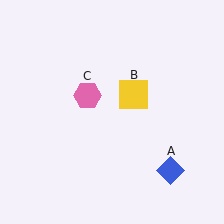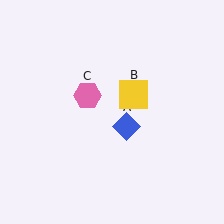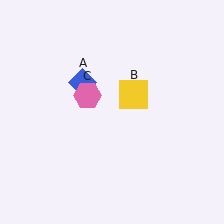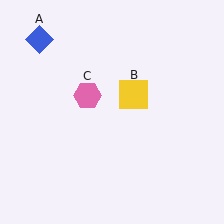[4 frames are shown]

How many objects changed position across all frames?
1 object changed position: blue diamond (object A).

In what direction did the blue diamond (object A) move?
The blue diamond (object A) moved up and to the left.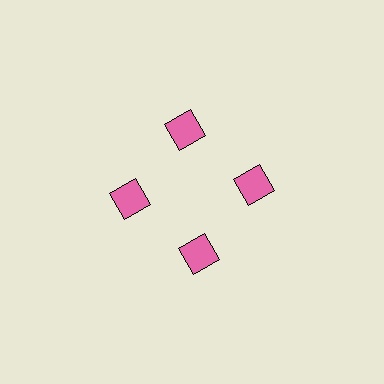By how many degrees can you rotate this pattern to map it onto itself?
The pattern maps onto itself every 90 degrees of rotation.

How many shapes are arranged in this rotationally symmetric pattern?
There are 4 shapes, arranged in 4 groups of 1.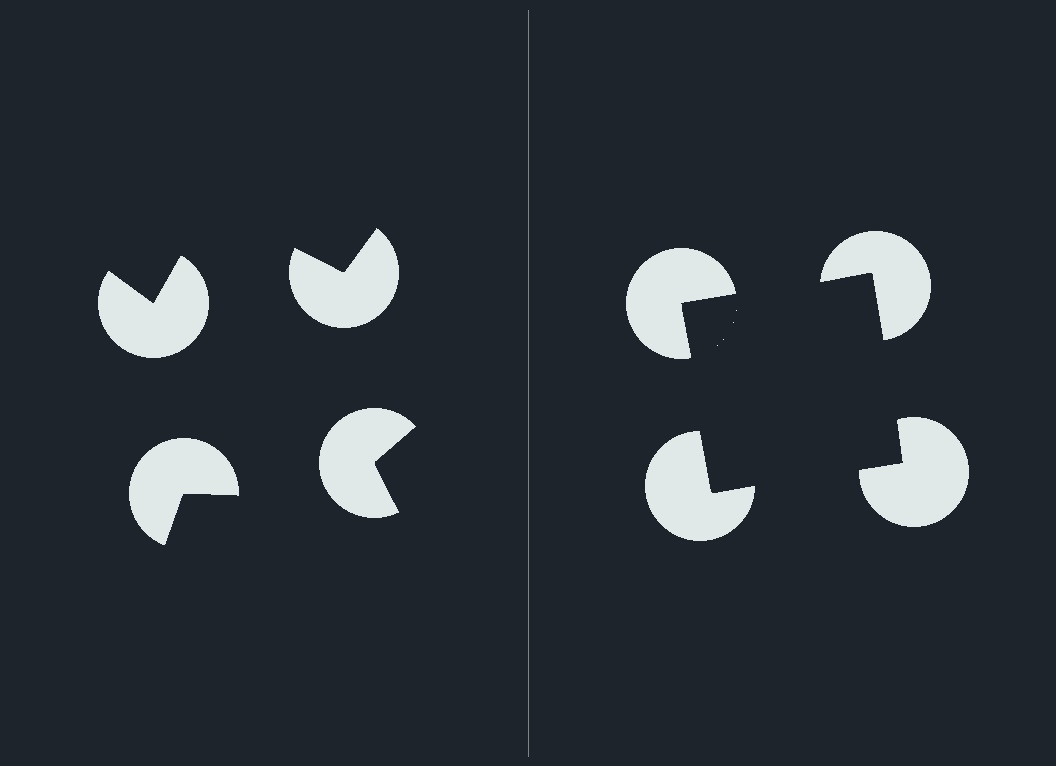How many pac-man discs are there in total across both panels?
8 — 4 on each side.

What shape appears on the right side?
An illusory square.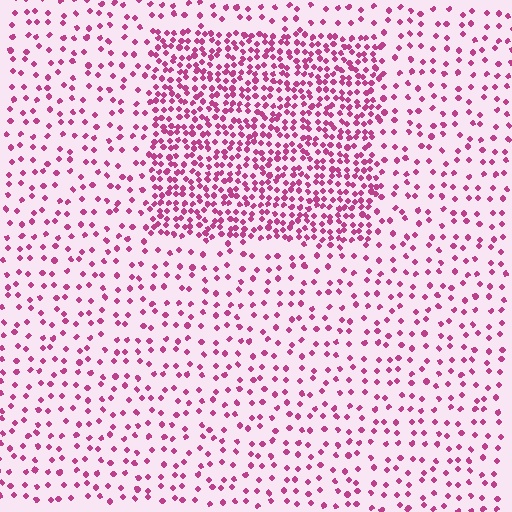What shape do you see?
I see a rectangle.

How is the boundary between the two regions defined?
The boundary is defined by a change in element density (approximately 2.6x ratio). All elements are the same color, size, and shape.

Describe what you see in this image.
The image contains small magenta elements arranged at two different densities. A rectangle-shaped region is visible where the elements are more densely packed than the surrounding area.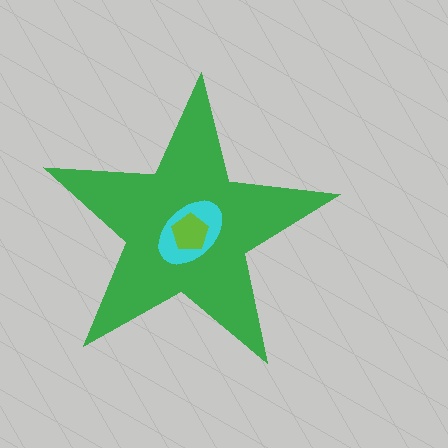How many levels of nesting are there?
3.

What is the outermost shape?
The green star.